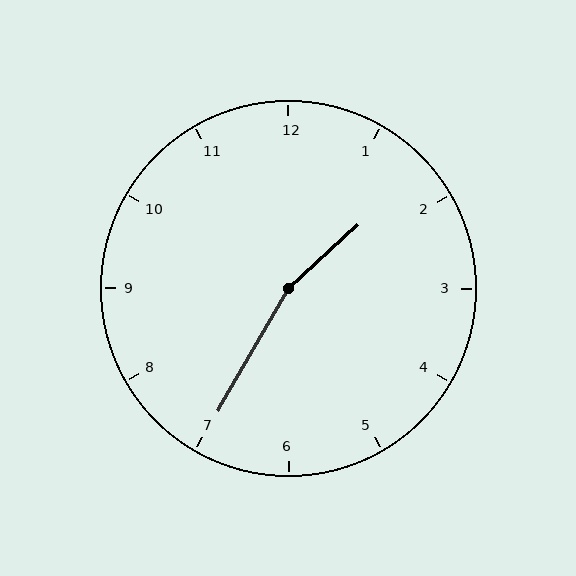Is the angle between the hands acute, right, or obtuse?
It is obtuse.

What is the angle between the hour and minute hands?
Approximately 162 degrees.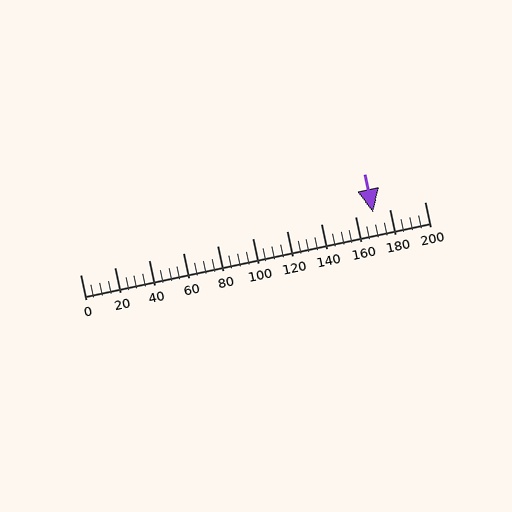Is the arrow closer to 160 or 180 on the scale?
The arrow is closer to 180.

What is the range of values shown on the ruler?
The ruler shows values from 0 to 200.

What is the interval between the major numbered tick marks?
The major tick marks are spaced 20 units apart.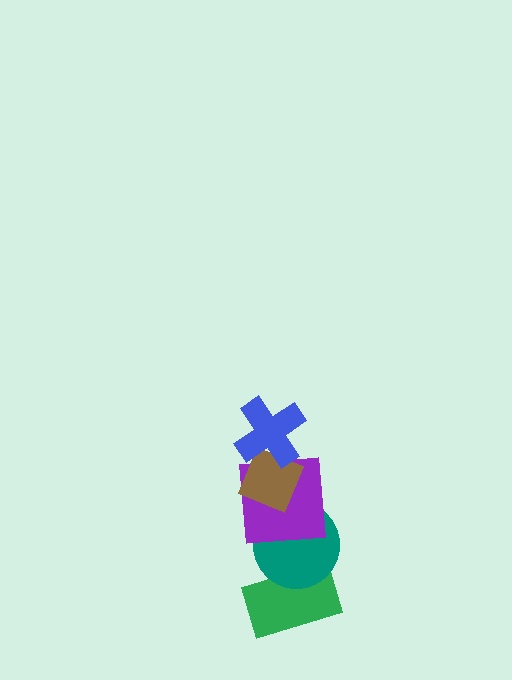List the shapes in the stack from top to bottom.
From top to bottom: the blue cross, the brown diamond, the purple square, the teal circle, the green rectangle.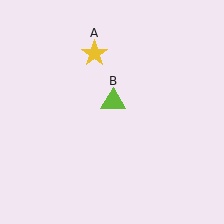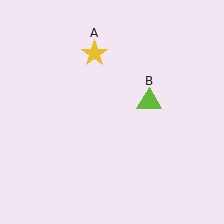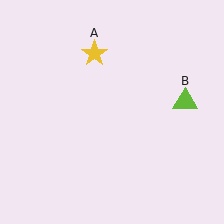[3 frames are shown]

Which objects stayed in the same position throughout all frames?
Yellow star (object A) remained stationary.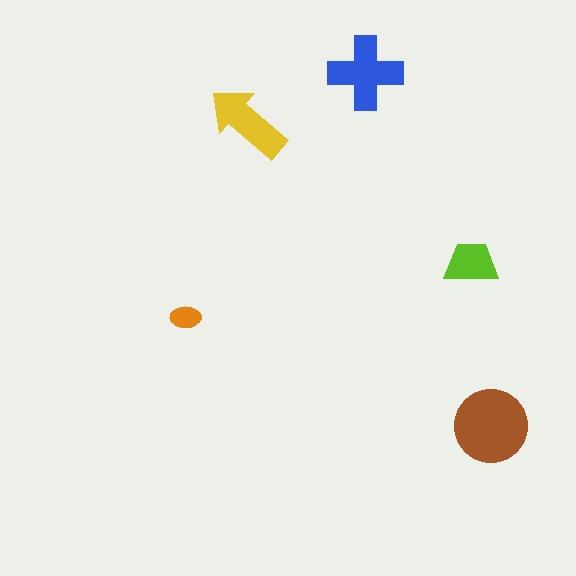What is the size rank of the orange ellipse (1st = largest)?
5th.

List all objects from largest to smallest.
The brown circle, the blue cross, the yellow arrow, the lime trapezoid, the orange ellipse.